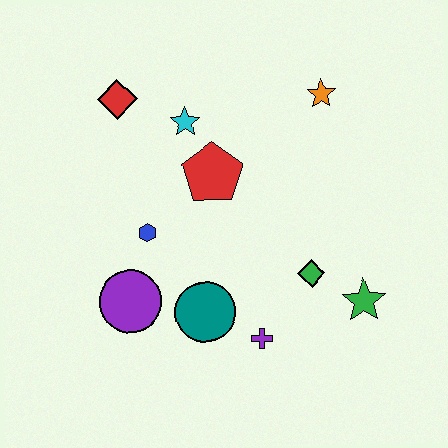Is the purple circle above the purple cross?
Yes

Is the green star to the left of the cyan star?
No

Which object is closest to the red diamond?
The cyan star is closest to the red diamond.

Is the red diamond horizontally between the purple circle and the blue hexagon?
No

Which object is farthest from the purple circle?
The orange star is farthest from the purple circle.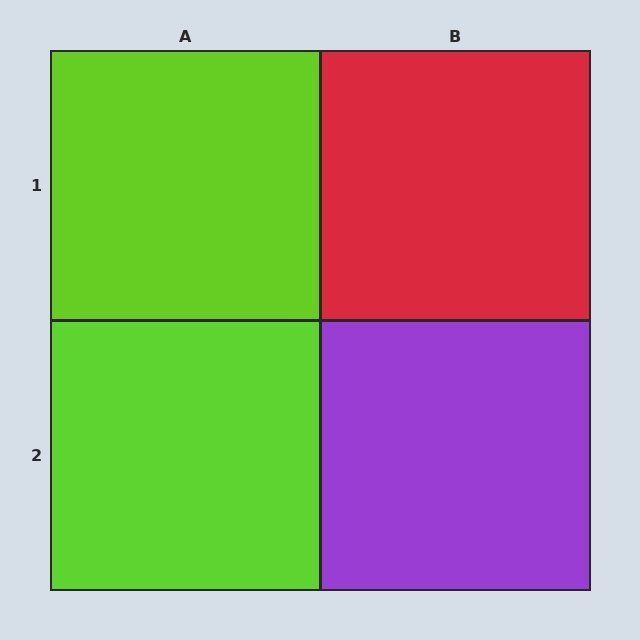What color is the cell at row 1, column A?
Lime.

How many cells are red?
1 cell is red.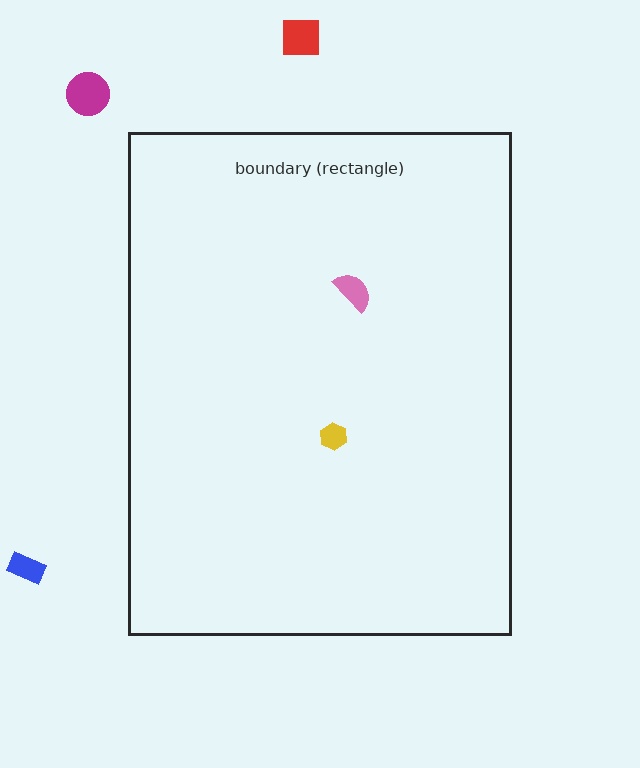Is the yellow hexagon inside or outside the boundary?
Inside.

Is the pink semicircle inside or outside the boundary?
Inside.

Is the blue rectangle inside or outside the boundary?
Outside.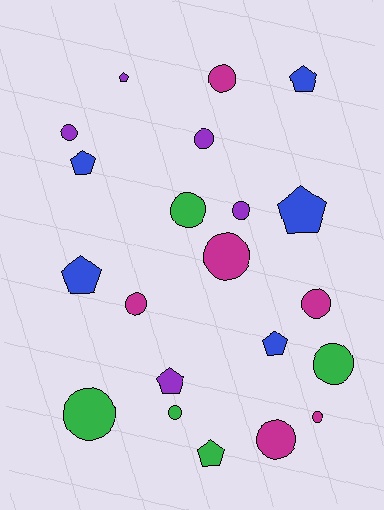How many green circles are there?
There are 4 green circles.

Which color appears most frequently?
Magenta, with 6 objects.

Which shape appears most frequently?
Circle, with 13 objects.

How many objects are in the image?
There are 21 objects.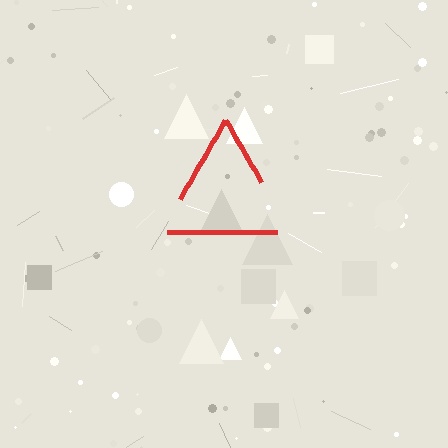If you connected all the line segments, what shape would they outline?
They would outline a triangle.